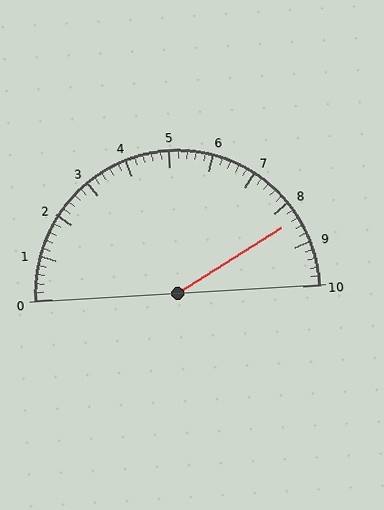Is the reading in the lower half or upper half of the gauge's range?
The reading is in the upper half of the range (0 to 10).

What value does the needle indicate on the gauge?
The needle indicates approximately 8.4.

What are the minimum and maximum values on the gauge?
The gauge ranges from 0 to 10.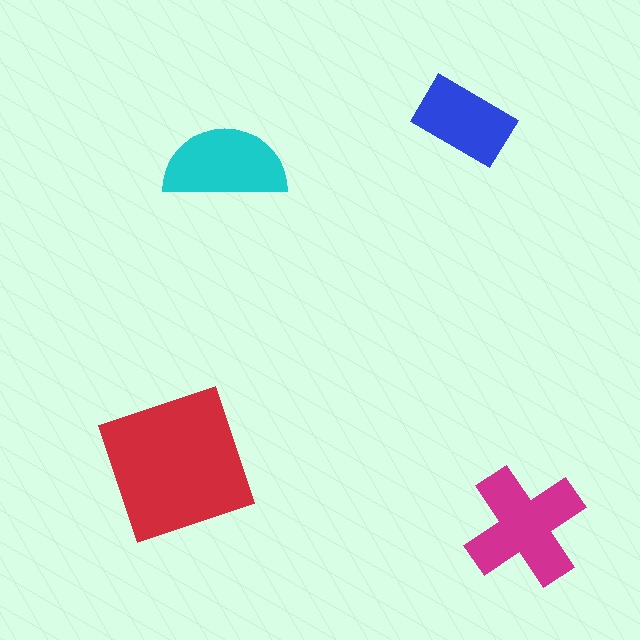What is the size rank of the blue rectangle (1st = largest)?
4th.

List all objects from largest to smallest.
The red square, the magenta cross, the cyan semicircle, the blue rectangle.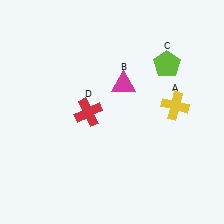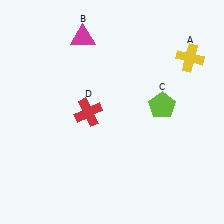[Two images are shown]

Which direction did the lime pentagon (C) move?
The lime pentagon (C) moved down.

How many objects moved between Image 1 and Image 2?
3 objects moved between the two images.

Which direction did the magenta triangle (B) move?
The magenta triangle (B) moved up.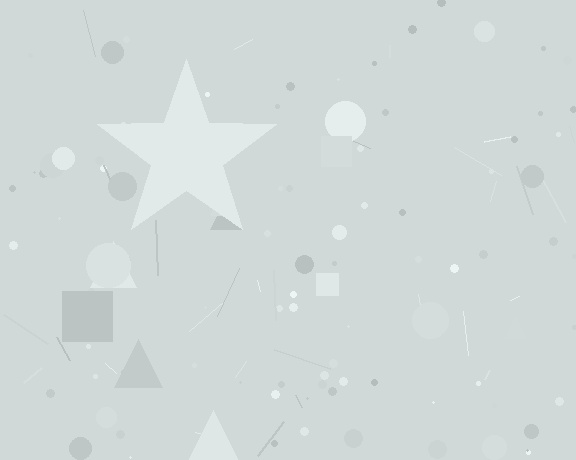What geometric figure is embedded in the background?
A star is embedded in the background.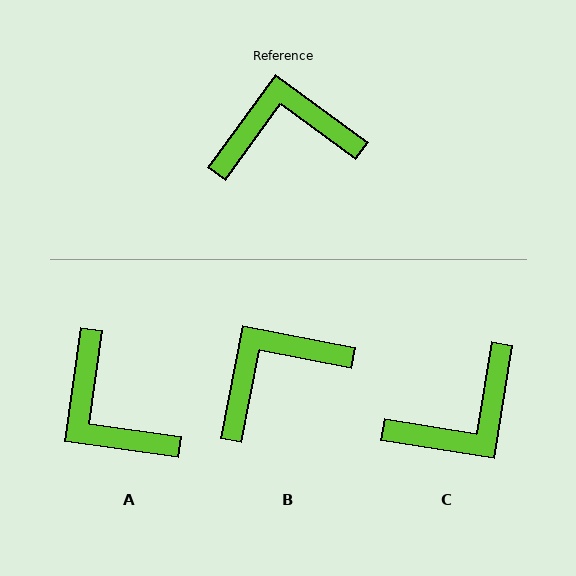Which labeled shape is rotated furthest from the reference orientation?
C, about 153 degrees away.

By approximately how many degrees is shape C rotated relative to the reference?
Approximately 153 degrees clockwise.